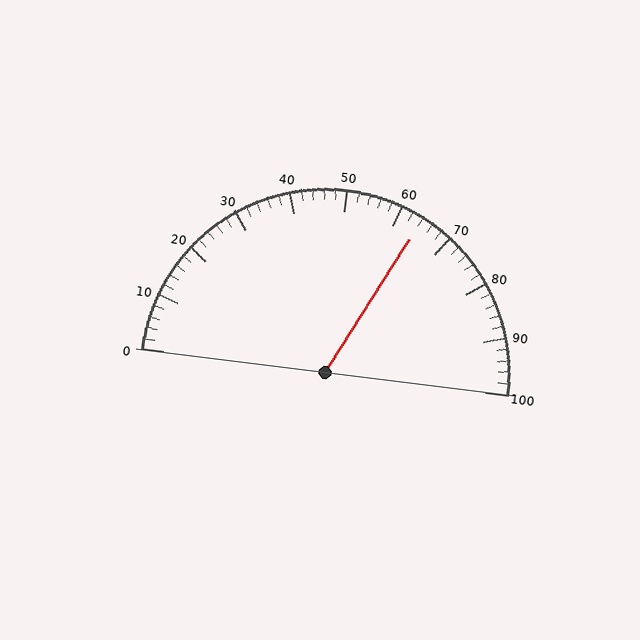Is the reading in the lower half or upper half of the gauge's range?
The reading is in the upper half of the range (0 to 100).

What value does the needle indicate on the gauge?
The needle indicates approximately 64.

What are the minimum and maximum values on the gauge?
The gauge ranges from 0 to 100.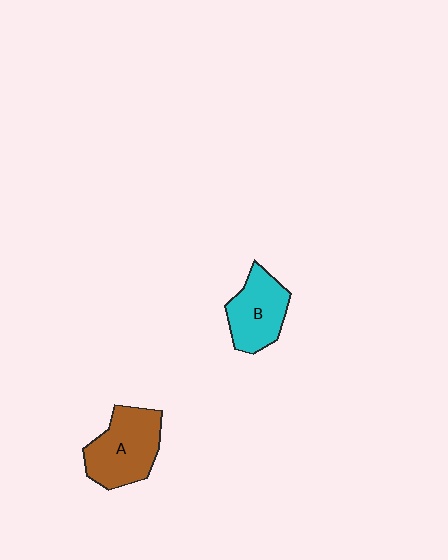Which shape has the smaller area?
Shape B (cyan).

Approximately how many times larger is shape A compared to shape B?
Approximately 1.2 times.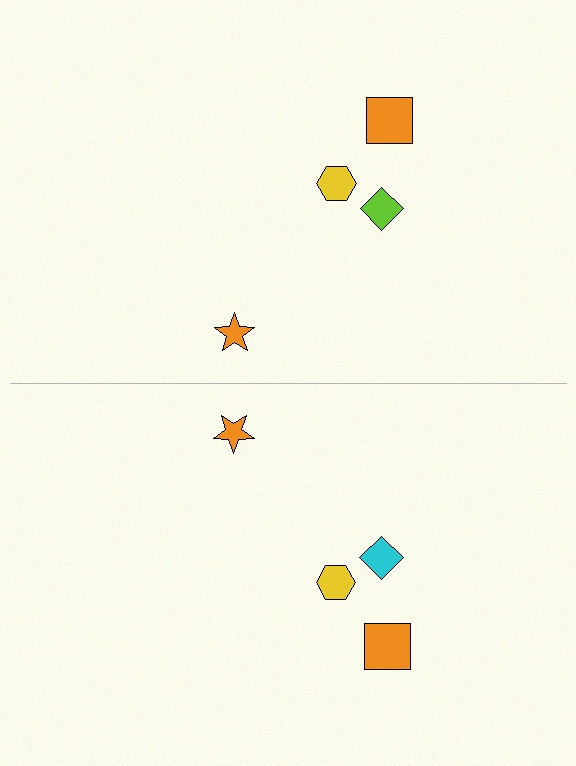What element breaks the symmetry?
The cyan diamond on the bottom side breaks the symmetry — its mirror counterpart is lime.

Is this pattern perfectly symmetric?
No, the pattern is not perfectly symmetric. The cyan diamond on the bottom side breaks the symmetry — its mirror counterpart is lime.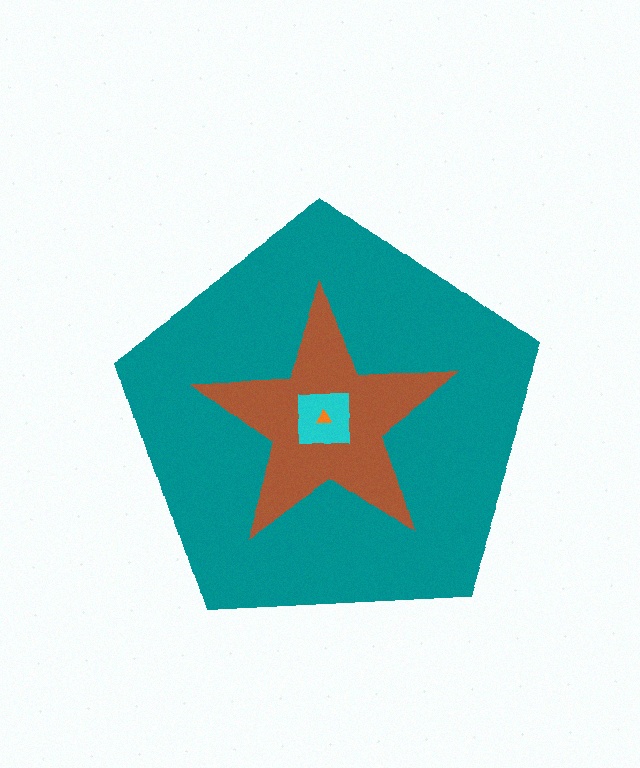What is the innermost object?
The orange triangle.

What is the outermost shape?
The teal pentagon.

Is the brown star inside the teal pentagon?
Yes.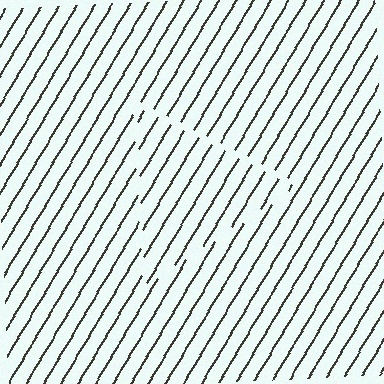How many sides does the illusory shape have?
3 sides — the line-ends trace a triangle.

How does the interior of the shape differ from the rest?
The interior of the shape contains the same grating, shifted by half a period — the contour is defined by the phase discontinuity where line-ends from the inner and outer gratings abut.